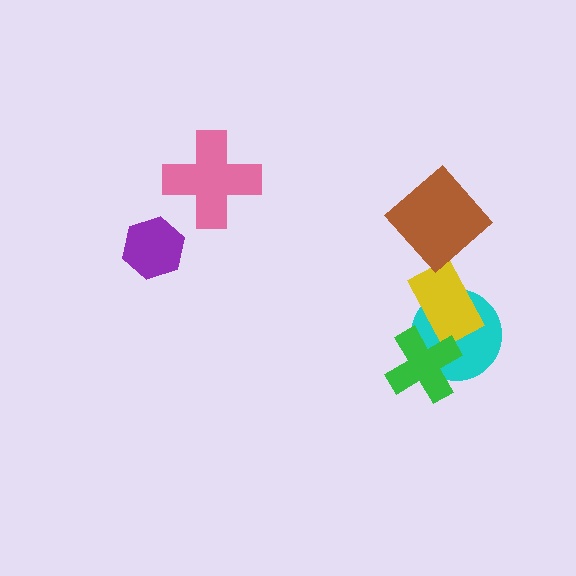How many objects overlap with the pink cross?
0 objects overlap with the pink cross.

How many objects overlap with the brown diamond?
0 objects overlap with the brown diamond.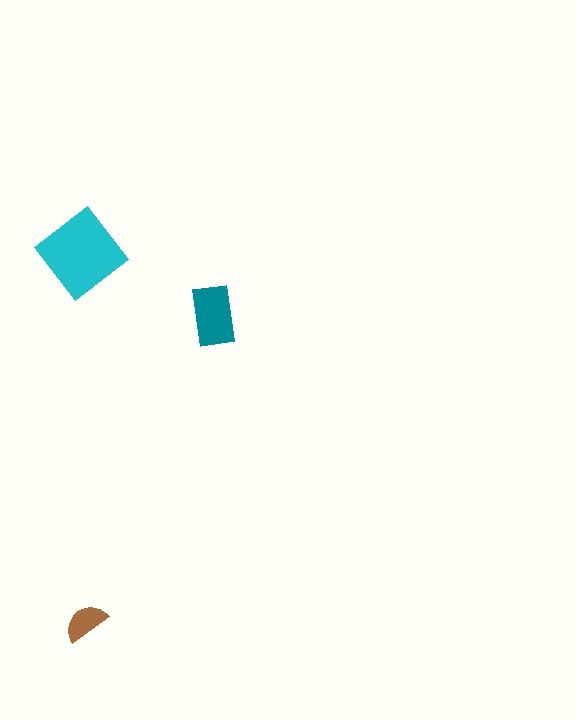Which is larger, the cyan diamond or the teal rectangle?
The cyan diamond.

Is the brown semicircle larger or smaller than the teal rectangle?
Smaller.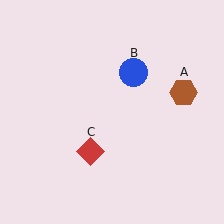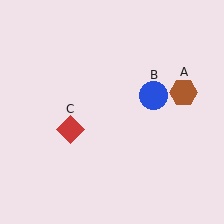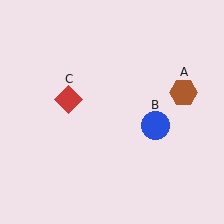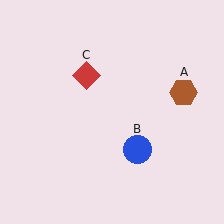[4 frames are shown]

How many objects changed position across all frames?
2 objects changed position: blue circle (object B), red diamond (object C).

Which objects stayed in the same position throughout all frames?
Brown hexagon (object A) remained stationary.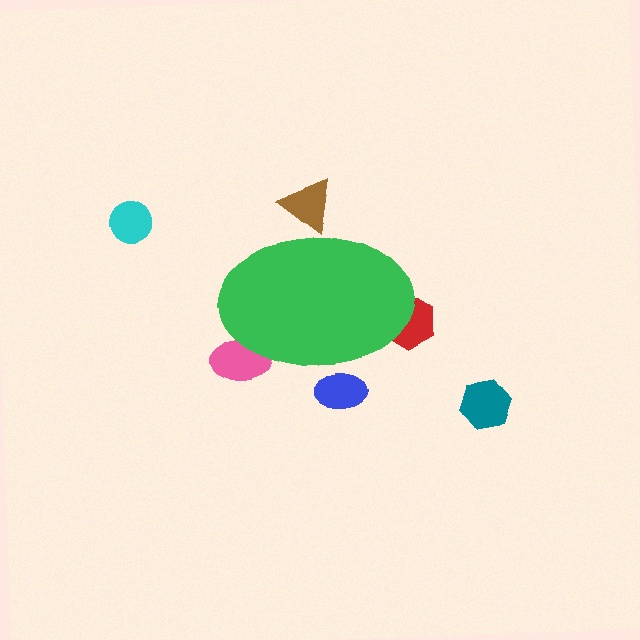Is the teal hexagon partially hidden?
No, the teal hexagon is fully visible.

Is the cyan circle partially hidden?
No, the cyan circle is fully visible.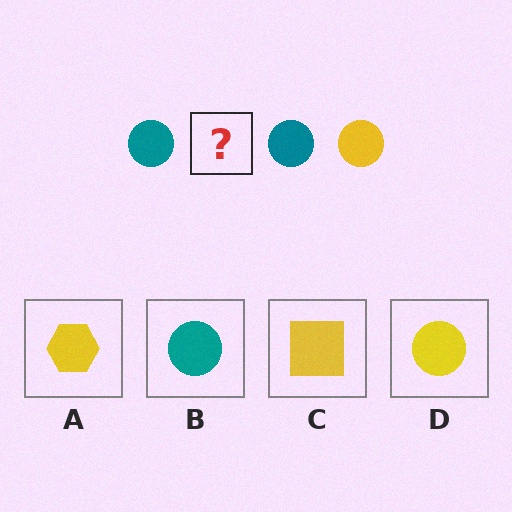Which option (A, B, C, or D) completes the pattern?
D.